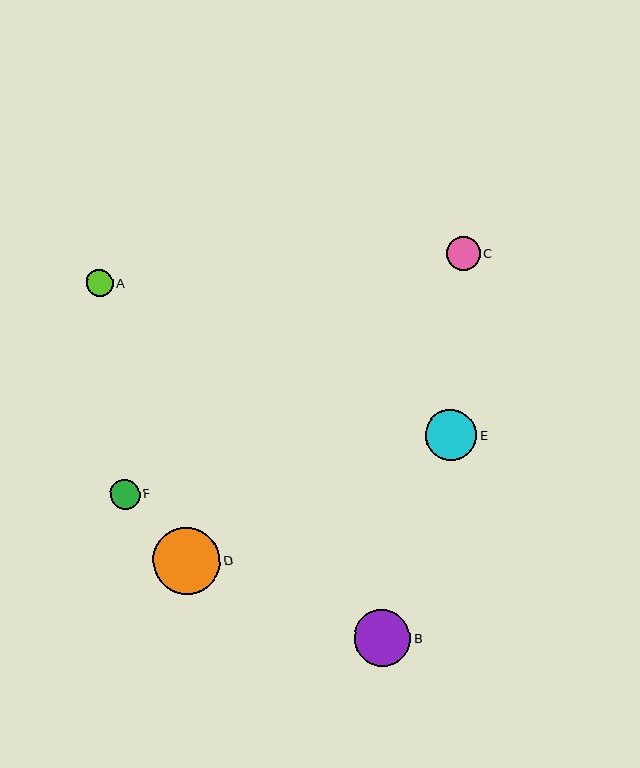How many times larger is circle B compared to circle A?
Circle B is approximately 2.1 times the size of circle A.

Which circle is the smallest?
Circle A is the smallest with a size of approximately 27 pixels.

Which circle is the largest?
Circle D is the largest with a size of approximately 67 pixels.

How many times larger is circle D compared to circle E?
Circle D is approximately 1.3 times the size of circle E.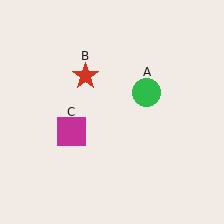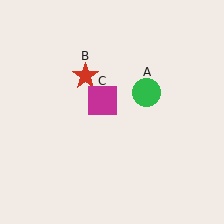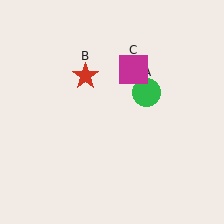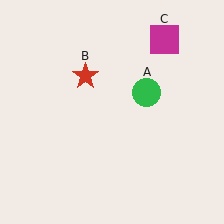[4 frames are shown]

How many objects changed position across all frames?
1 object changed position: magenta square (object C).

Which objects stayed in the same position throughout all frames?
Green circle (object A) and red star (object B) remained stationary.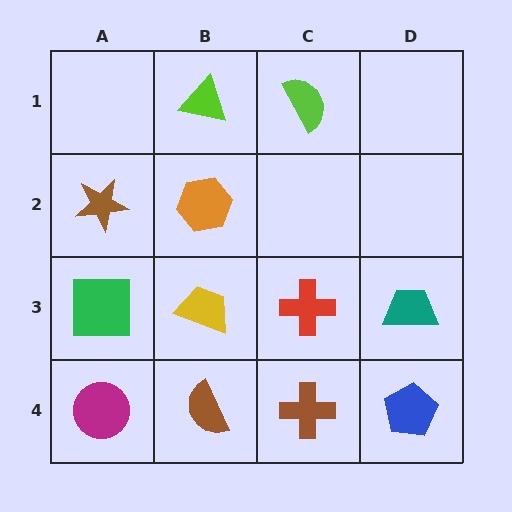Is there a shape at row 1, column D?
No, that cell is empty.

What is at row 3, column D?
A teal trapezoid.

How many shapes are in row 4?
4 shapes.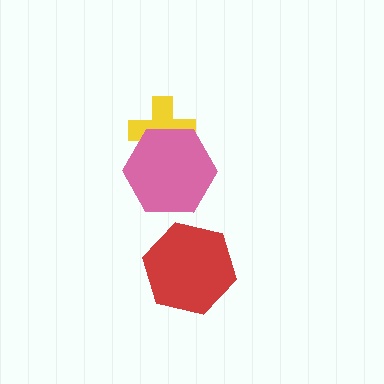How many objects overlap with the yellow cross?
1 object overlaps with the yellow cross.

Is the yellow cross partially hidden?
Yes, it is partially covered by another shape.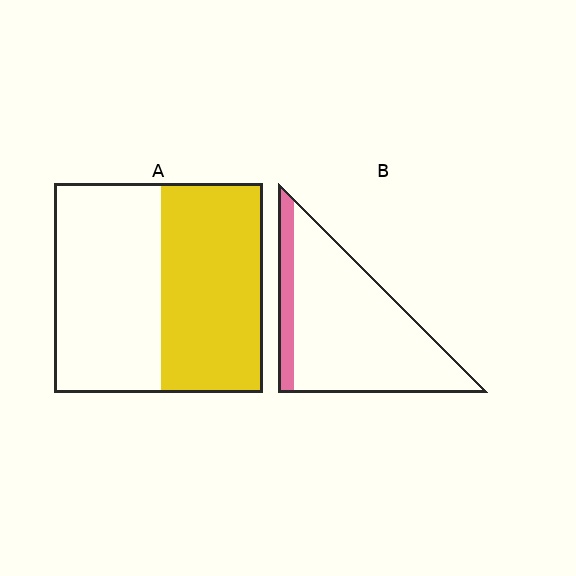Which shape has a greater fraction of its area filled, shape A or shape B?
Shape A.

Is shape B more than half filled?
No.